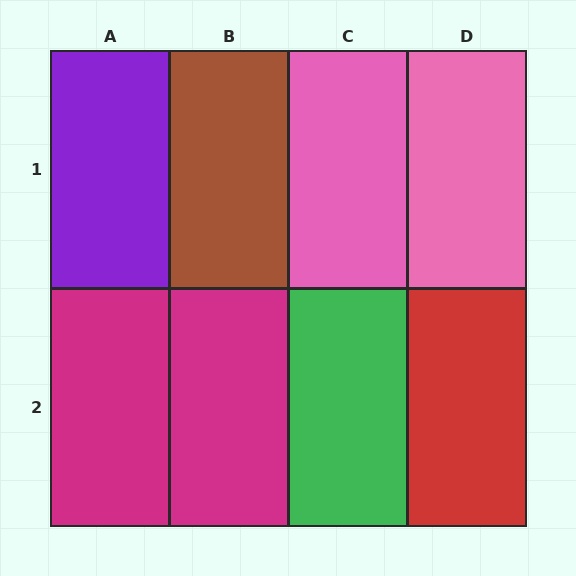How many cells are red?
1 cell is red.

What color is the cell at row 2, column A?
Magenta.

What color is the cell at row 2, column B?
Magenta.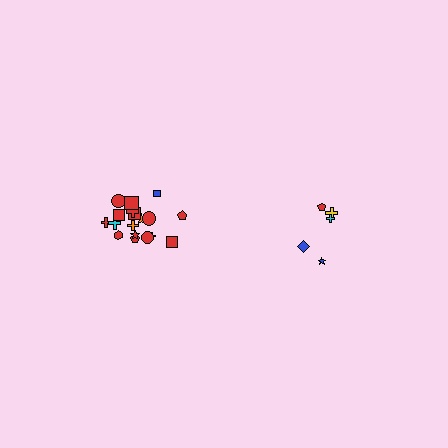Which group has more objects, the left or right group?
The left group.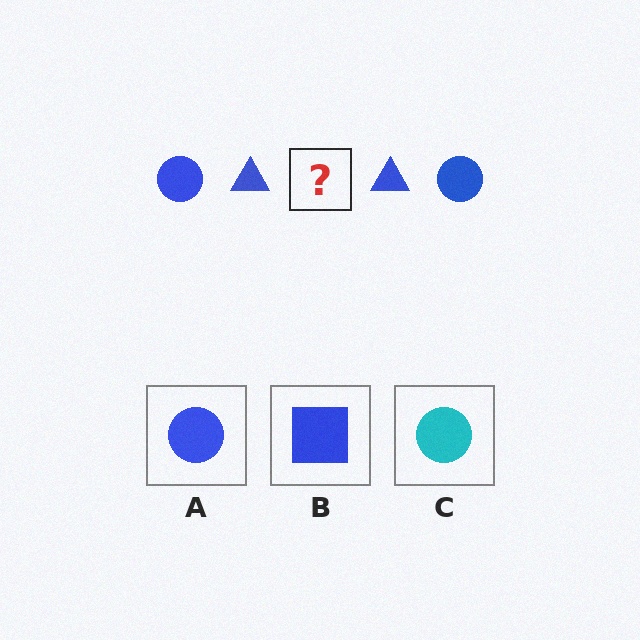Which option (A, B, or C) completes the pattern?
A.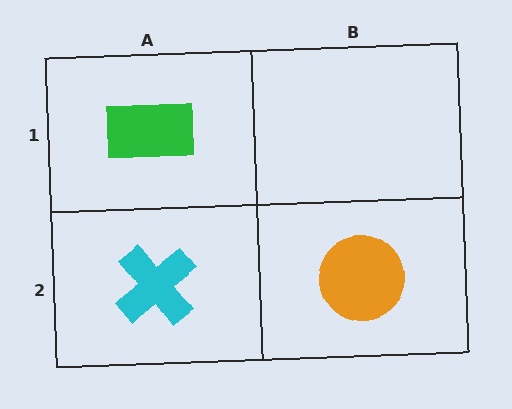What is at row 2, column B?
An orange circle.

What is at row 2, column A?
A cyan cross.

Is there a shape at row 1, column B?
No, that cell is empty.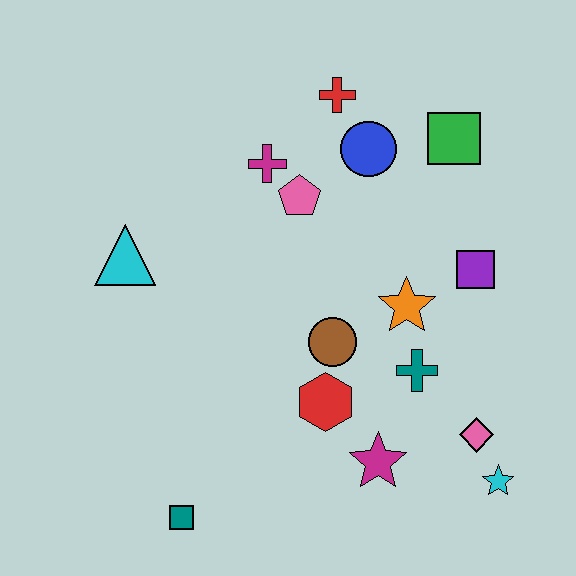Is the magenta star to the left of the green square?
Yes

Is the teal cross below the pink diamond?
No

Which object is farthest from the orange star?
The teal square is farthest from the orange star.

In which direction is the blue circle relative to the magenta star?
The blue circle is above the magenta star.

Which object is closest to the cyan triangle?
The magenta cross is closest to the cyan triangle.